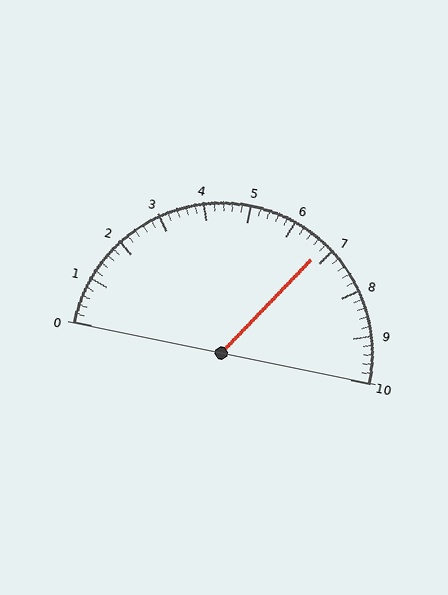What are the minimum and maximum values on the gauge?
The gauge ranges from 0 to 10.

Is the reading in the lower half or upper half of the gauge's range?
The reading is in the upper half of the range (0 to 10).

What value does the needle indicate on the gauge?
The needle indicates approximately 6.8.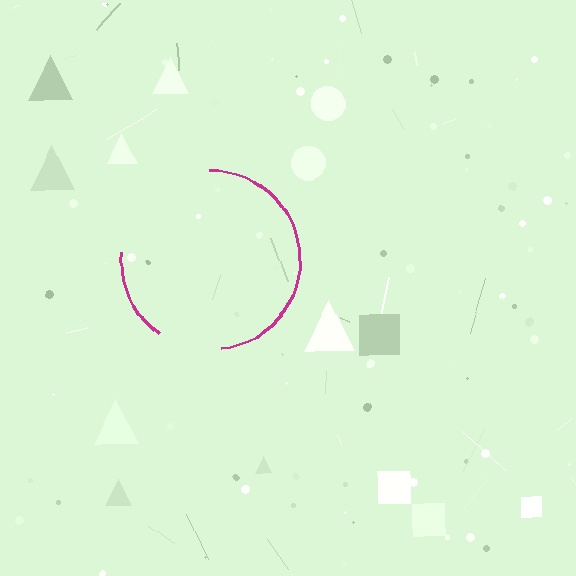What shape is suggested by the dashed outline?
The dashed outline suggests a circle.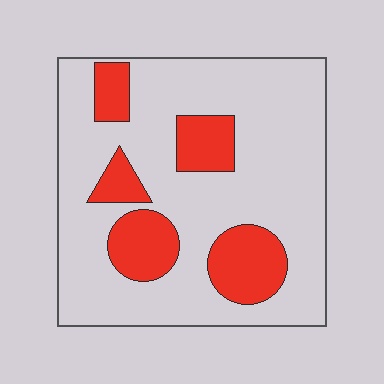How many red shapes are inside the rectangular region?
5.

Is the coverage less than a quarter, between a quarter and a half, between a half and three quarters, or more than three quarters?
Less than a quarter.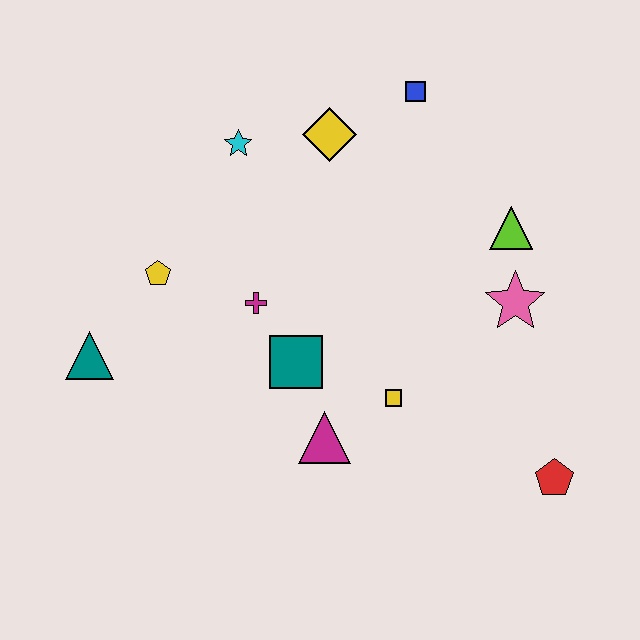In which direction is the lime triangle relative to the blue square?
The lime triangle is below the blue square.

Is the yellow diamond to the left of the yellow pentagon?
No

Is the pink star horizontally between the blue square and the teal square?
No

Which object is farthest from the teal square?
The blue square is farthest from the teal square.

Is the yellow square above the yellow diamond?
No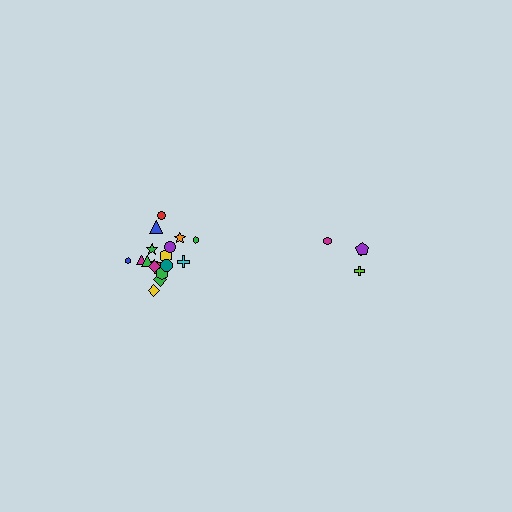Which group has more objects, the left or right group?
The left group.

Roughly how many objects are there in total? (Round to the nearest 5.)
Roughly 20 objects in total.